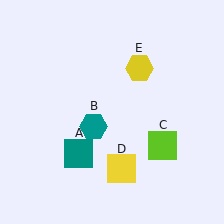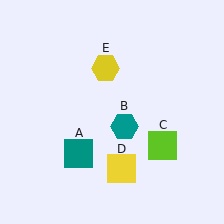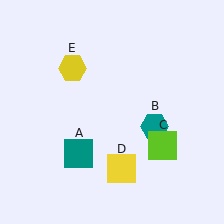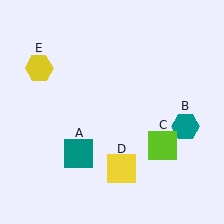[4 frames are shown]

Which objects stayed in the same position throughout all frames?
Teal square (object A) and lime square (object C) and yellow square (object D) remained stationary.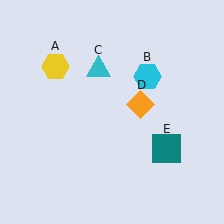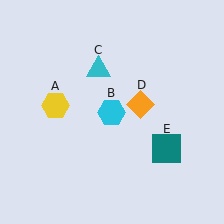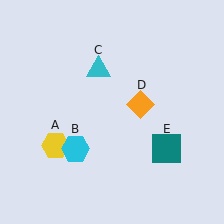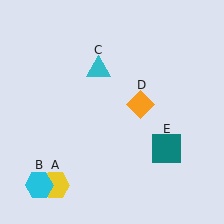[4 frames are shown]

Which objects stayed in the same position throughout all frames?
Cyan triangle (object C) and orange diamond (object D) and teal square (object E) remained stationary.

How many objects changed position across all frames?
2 objects changed position: yellow hexagon (object A), cyan hexagon (object B).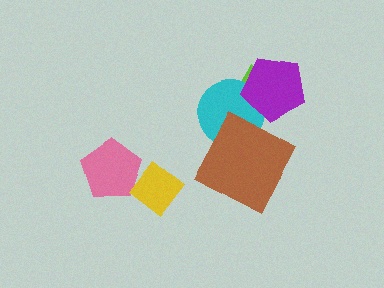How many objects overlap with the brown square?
1 object overlaps with the brown square.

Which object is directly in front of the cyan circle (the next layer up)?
The purple pentagon is directly in front of the cyan circle.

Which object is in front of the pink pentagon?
The yellow diamond is in front of the pink pentagon.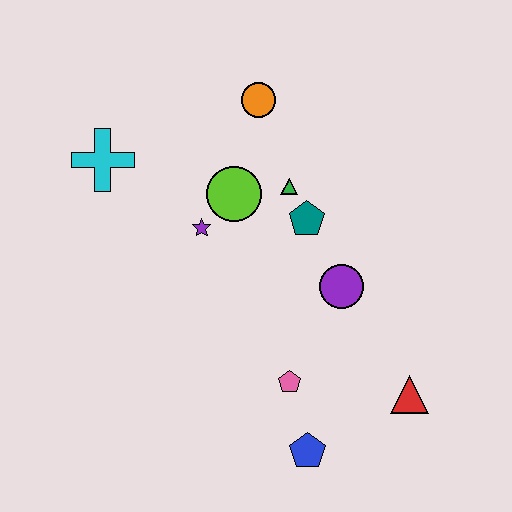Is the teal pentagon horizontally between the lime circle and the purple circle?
Yes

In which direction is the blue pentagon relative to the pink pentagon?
The blue pentagon is below the pink pentagon.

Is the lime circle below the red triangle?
No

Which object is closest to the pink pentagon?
The blue pentagon is closest to the pink pentagon.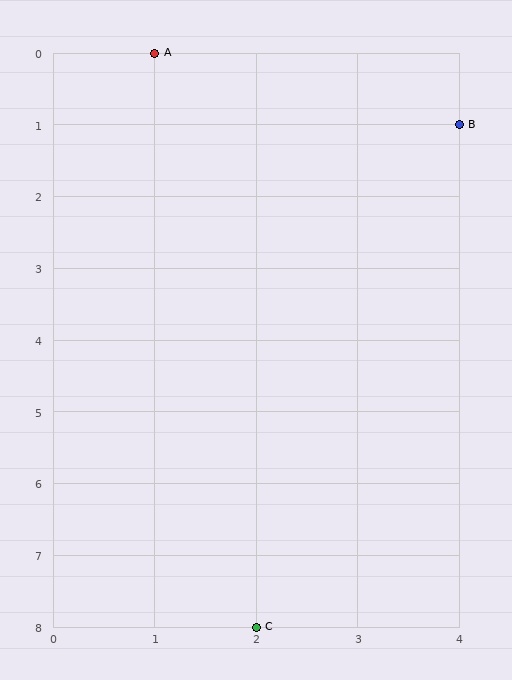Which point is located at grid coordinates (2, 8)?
Point C is at (2, 8).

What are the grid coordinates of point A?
Point A is at grid coordinates (1, 0).